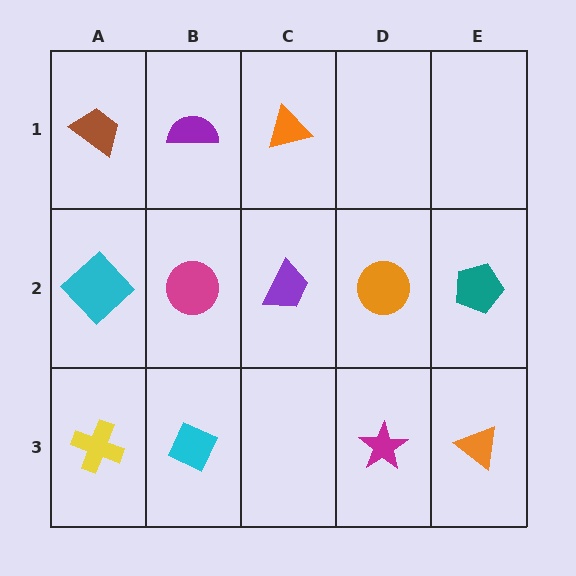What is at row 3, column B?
A cyan diamond.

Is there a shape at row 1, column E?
No, that cell is empty.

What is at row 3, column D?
A magenta star.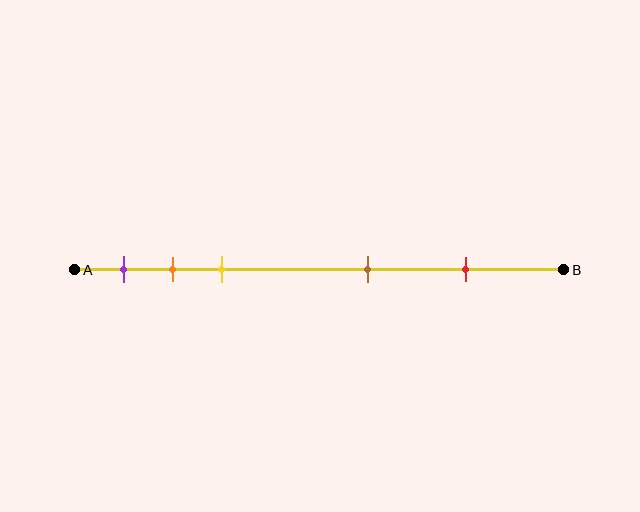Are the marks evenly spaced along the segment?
No, the marks are not evenly spaced.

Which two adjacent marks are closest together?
The orange and yellow marks are the closest adjacent pair.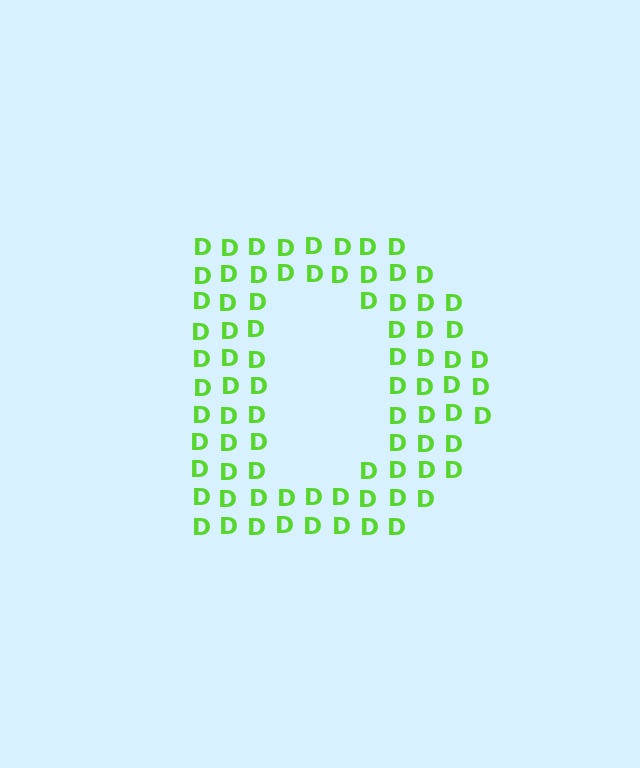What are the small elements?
The small elements are letter D's.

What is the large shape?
The large shape is the letter D.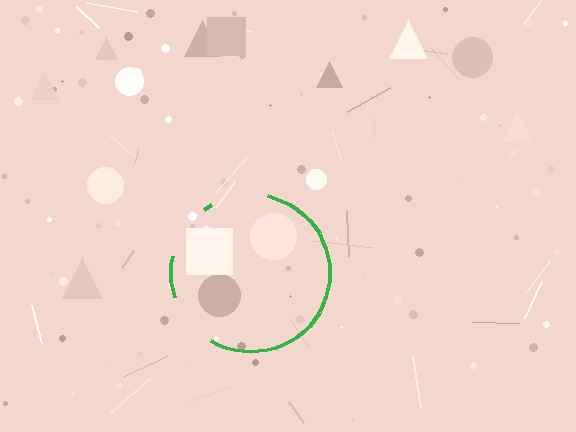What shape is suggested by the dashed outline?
The dashed outline suggests a circle.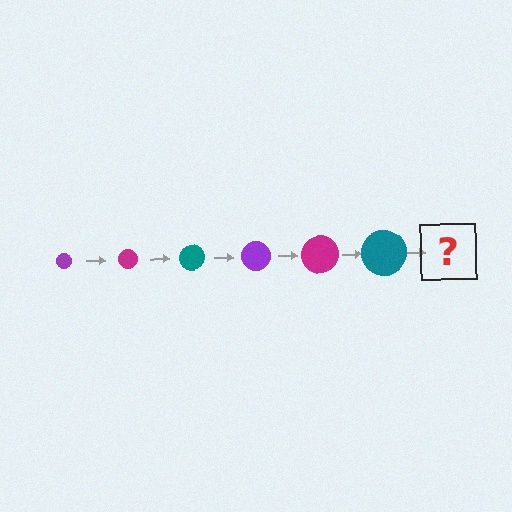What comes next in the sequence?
The next element should be a purple circle, larger than the previous one.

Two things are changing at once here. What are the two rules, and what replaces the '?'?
The two rules are that the circle grows larger each step and the color cycles through purple, magenta, and teal. The '?' should be a purple circle, larger than the previous one.